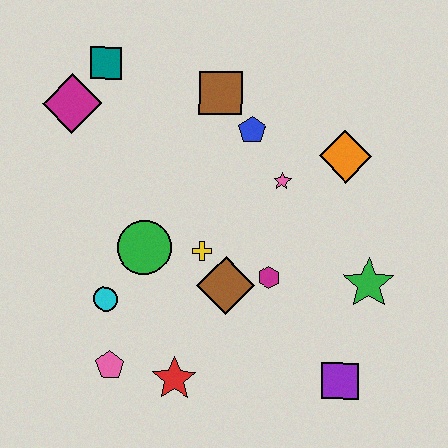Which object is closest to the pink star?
The blue pentagon is closest to the pink star.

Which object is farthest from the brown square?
The purple square is farthest from the brown square.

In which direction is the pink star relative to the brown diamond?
The pink star is above the brown diamond.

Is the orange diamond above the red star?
Yes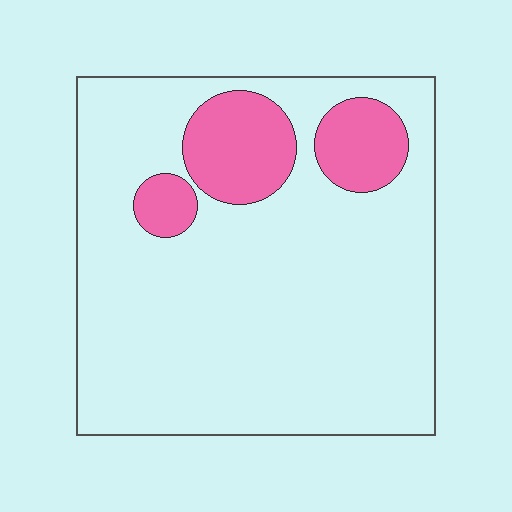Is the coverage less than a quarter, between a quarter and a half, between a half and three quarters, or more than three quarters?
Less than a quarter.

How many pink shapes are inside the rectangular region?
3.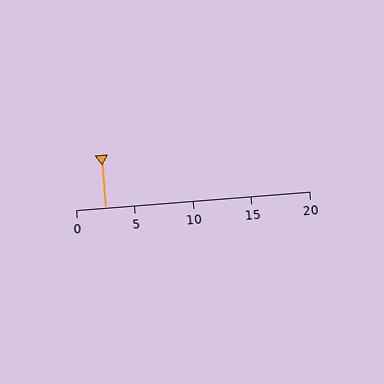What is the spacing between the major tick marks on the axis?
The major ticks are spaced 5 apart.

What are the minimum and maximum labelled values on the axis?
The axis runs from 0 to 20.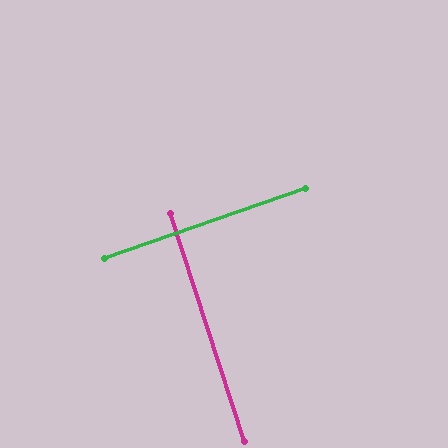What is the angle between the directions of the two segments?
Approximately 89 degrees.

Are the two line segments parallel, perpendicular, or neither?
Perpendicular — they meet at approximately 89°.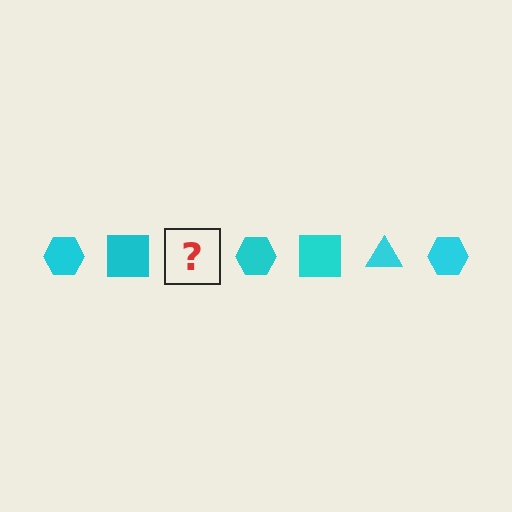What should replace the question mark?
The question mark should be replaced with a cyan triangle.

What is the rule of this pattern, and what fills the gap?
The rule is that the pattern cycles through hexagon, square, triangle shapes in cyan. The gap should be filled with a cyan triangle.